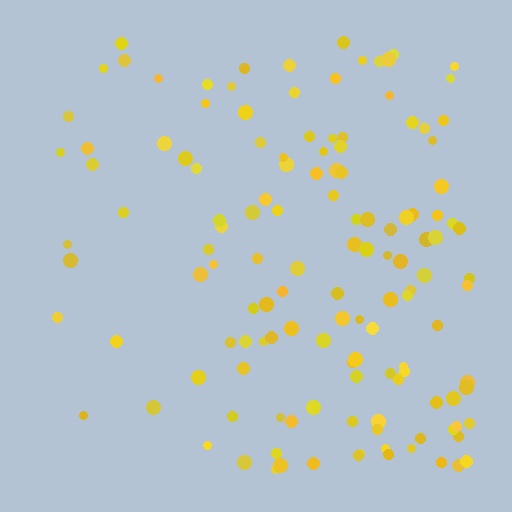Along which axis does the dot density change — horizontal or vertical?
Horizontal.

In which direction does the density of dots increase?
From left to right, with the right side densest.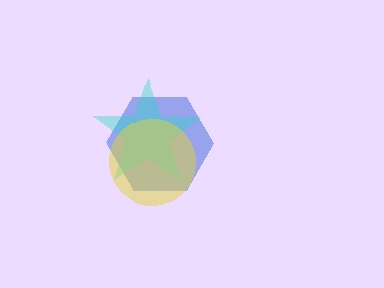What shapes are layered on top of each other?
The layered shapes are: a blue hexagon, a cyan star, a yellow circle.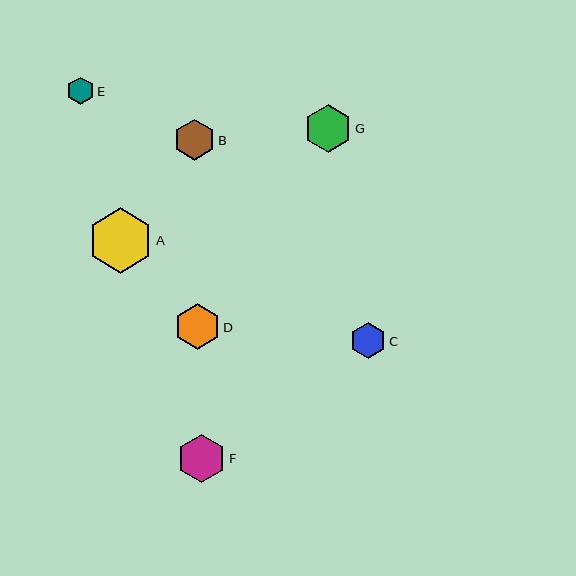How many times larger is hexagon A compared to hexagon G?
Hexagon A is approximately 1.4 times the size of hexagon G.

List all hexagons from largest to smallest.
From largest to smallest: A, F, G, D, B, C, E.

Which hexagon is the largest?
Hexagon A is the largest with a size of approximately 66 pixels.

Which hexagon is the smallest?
Hexagon E is the smallest with a size of approximately 27 pixels.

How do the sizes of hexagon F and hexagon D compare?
Hexagon F and hexagon D are approximately the same size.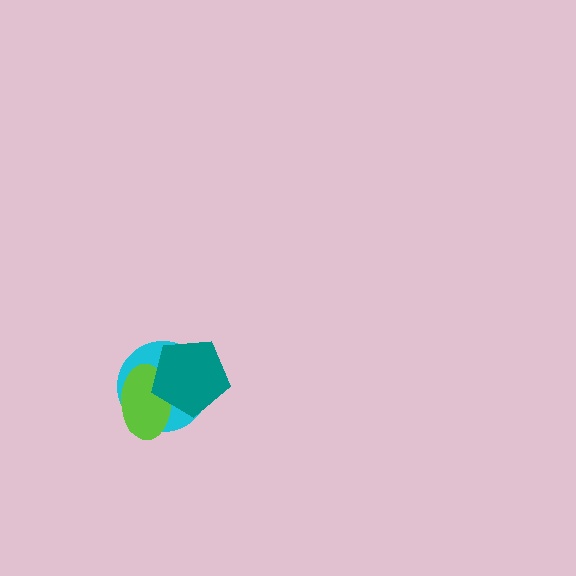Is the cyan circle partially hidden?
Yes, it is partially covered by another shape.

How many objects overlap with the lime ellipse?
2 objects overlap with the lime ellipse.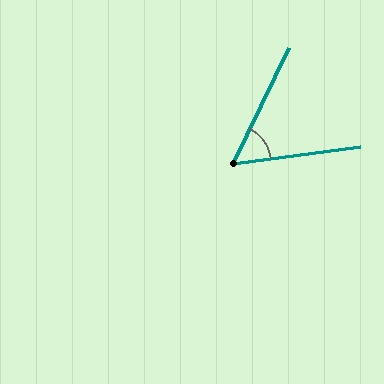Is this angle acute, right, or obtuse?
It is acute.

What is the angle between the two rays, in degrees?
Approximately 57 degrees.